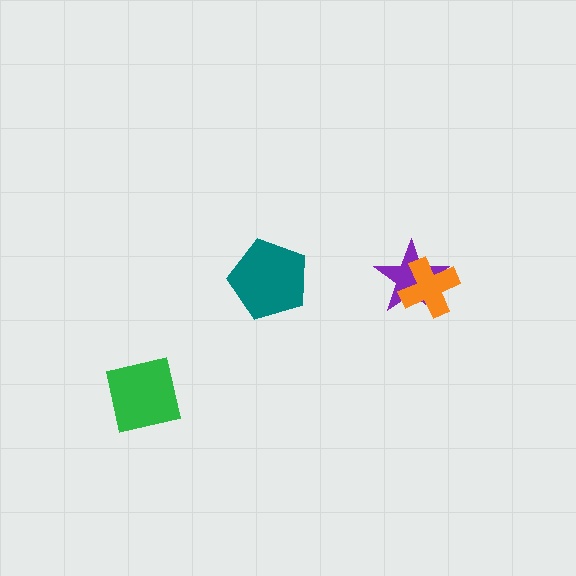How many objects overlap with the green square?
0 objects overlap with the green square.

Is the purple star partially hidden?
Yes, it is partially covered by another shape.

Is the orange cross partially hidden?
No, no other shape covers it.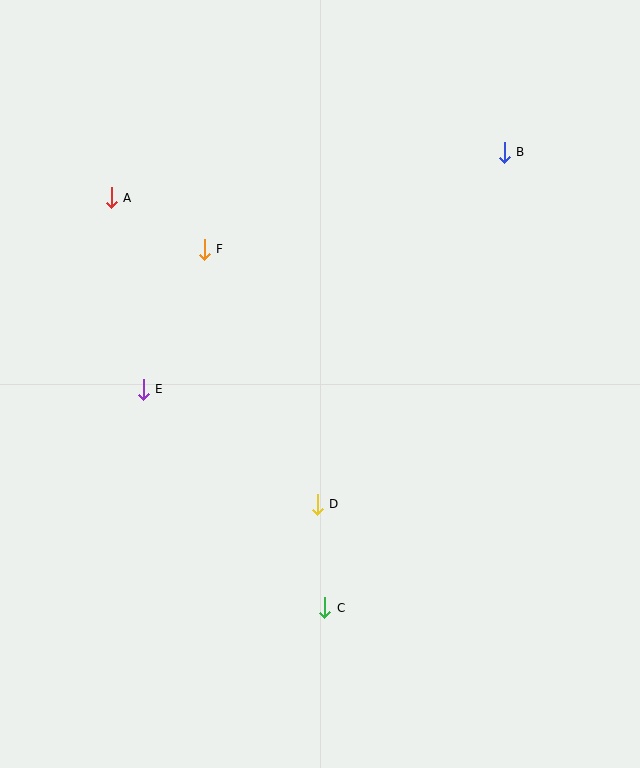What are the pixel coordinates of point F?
Point F is at (204, 249).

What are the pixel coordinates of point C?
Point C is at (325, 608).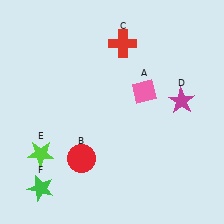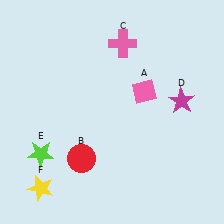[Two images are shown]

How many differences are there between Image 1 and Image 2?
There are 2 differences between the two images.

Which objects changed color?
C changed from red to pink. F changed from green to yellow.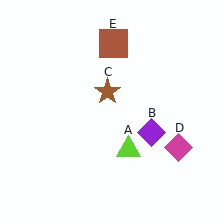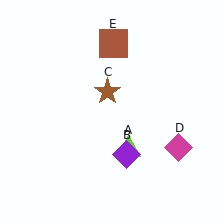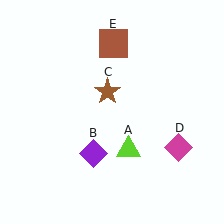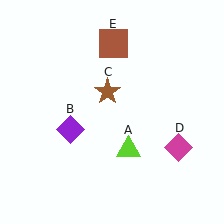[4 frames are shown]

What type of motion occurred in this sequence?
The purple diamond (object B) rotated clockwise around the center of the scene.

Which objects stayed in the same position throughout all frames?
Lime triangle (object A) and brown star (object C) and magenta diamond (object D) and brown square (object E) remained stationary.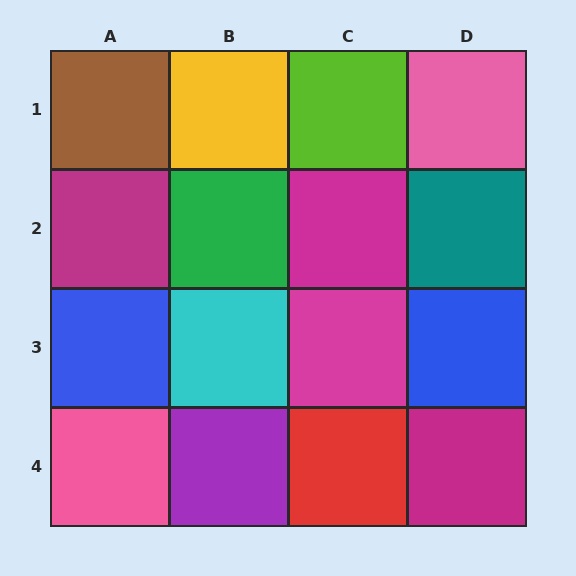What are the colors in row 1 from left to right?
Brown, yellow, lime, pink.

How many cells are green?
1 cell is green.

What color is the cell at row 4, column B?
Purple.